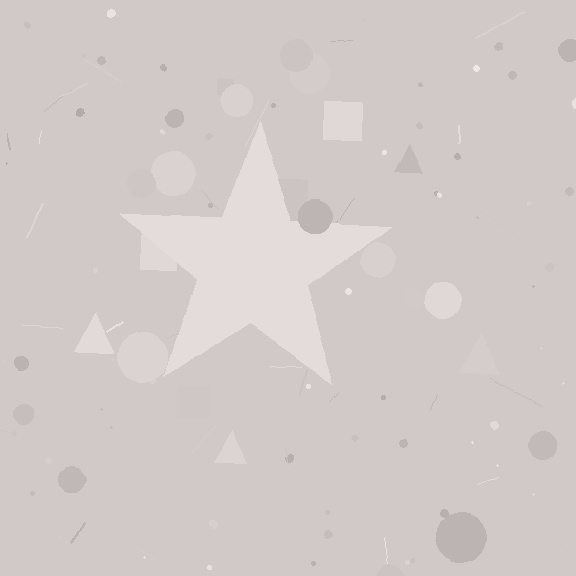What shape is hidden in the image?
A star is hidden in the image.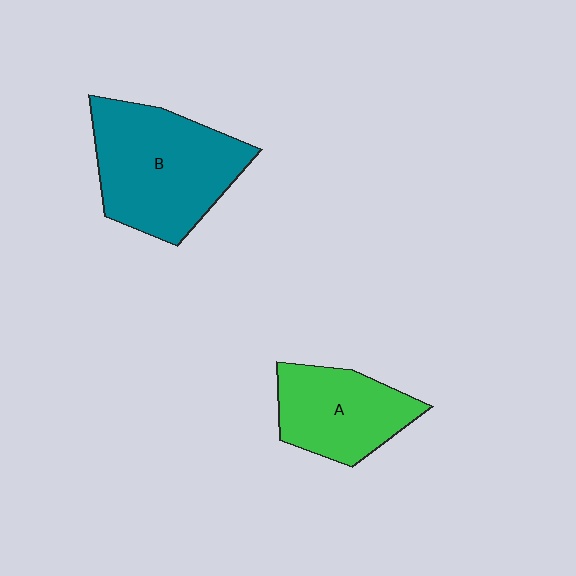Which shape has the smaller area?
Shape A (green).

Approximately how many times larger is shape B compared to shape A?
Approximately 1.5 times.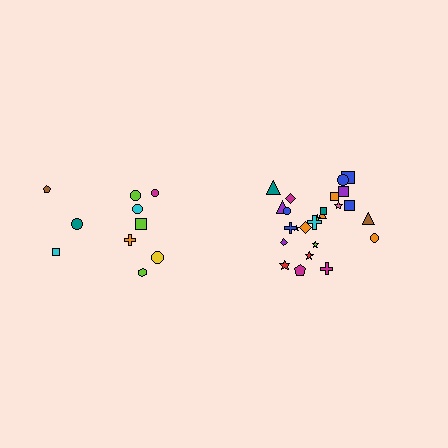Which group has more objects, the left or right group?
The right group.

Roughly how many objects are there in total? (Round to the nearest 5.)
Roughly 35 objects in total.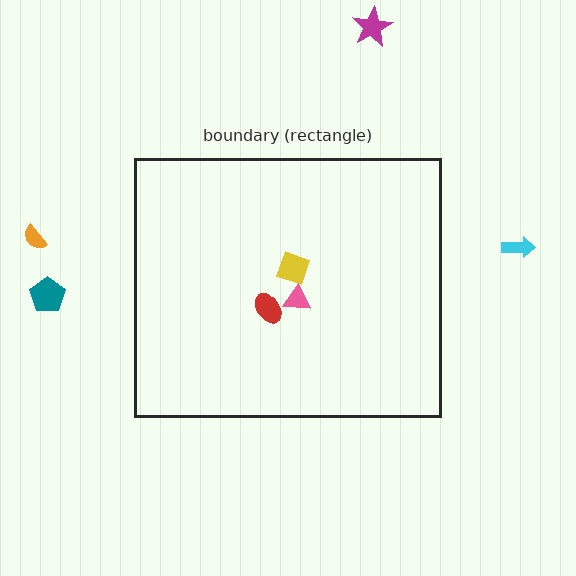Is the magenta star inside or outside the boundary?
Outside.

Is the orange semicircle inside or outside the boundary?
Outside.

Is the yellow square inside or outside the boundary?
Inside.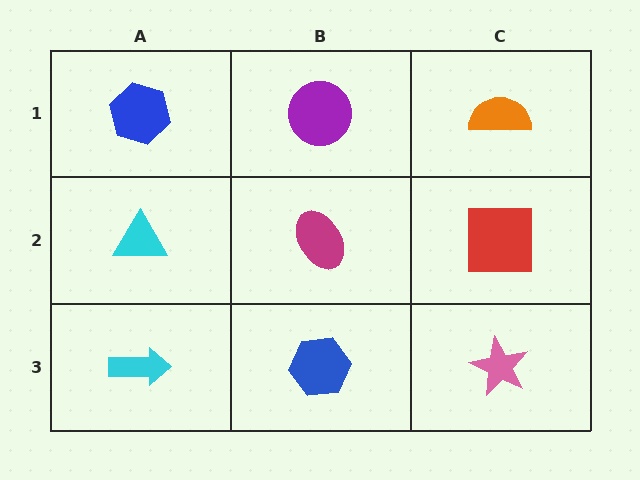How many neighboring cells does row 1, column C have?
2.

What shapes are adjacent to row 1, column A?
A cyan triangle (row 2, column A), a purple circle (row 1, column B).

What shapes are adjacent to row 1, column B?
A magenta ellipse (row 2, column B), a blue hexagon (row 1, column A), an orange semicircle (row 1, column C).